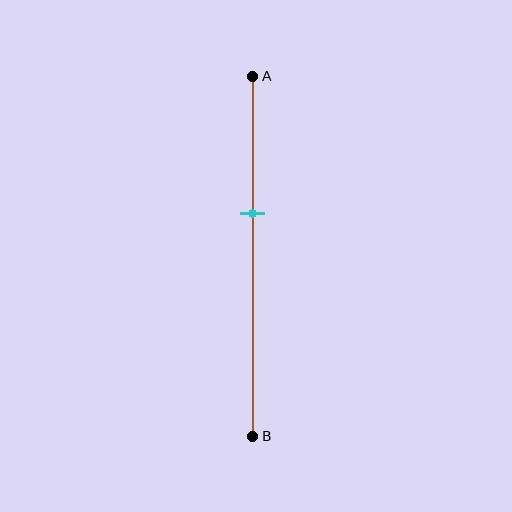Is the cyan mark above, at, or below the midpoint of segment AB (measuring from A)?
The cyan mark is above the midpoint of segment AB.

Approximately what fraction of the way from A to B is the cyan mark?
The cyan mark is approximately 40% of the way from A to B.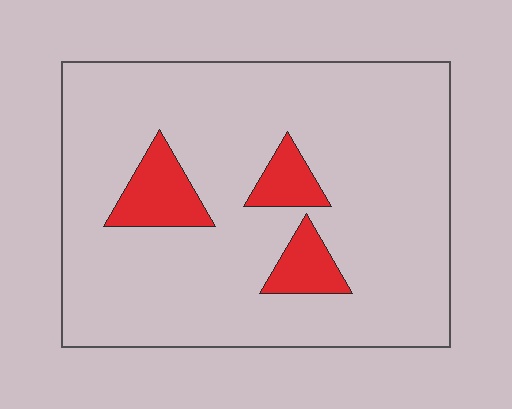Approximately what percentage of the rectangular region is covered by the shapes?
Approximately 10%.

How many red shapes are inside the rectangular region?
3.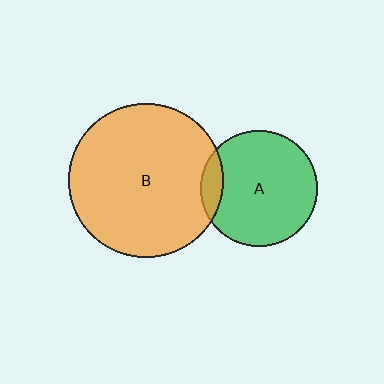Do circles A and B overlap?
Yes.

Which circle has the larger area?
Circle B (orange).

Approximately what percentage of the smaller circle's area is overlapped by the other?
Approximately 10%.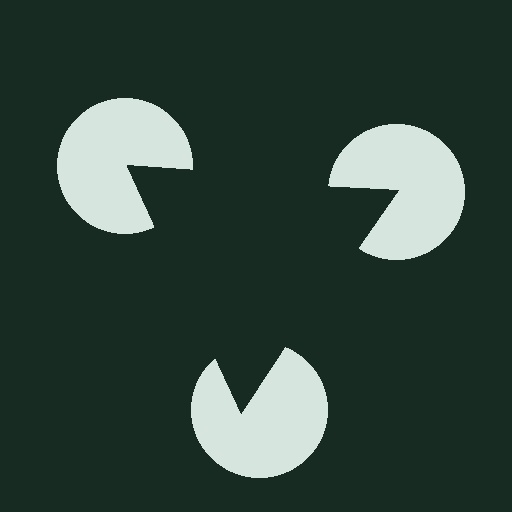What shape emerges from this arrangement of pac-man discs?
An illusory triangle — its edges are inferred from the aligned wedge cuts in the pac-man discs, not physically drawn.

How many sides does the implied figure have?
3 sides.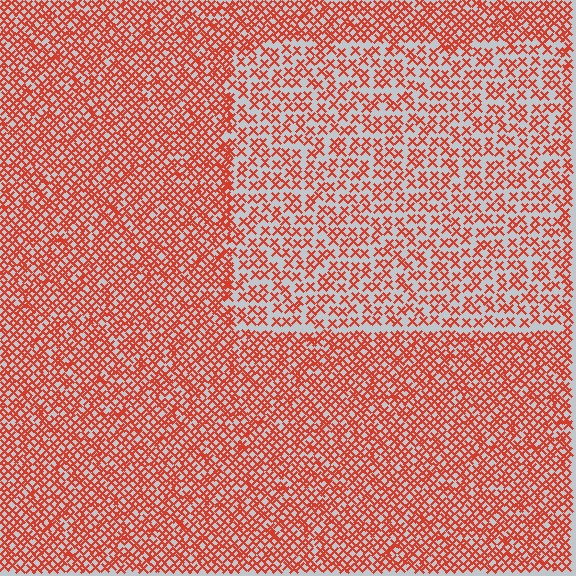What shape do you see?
I see a rectangle.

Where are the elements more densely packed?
The elements are more densely packed outside the rectangle boundary.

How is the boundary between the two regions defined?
The boundary is defined by a change in element density (approximately 1.8x ratio). All elements are the same color, size, and shape.